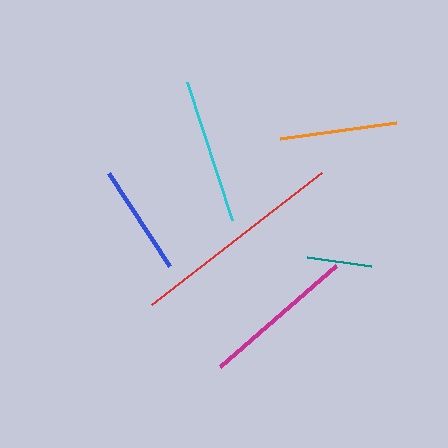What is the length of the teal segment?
The teal segment is approximately 65 pixels long.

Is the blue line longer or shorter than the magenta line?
The magenta line is longer than the blue line.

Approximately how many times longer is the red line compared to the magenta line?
The red line is approximately 1.4 times the length of the magenta line.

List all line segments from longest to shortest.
From longest to shortest: red, magenta, cyan, orange, blue, teal.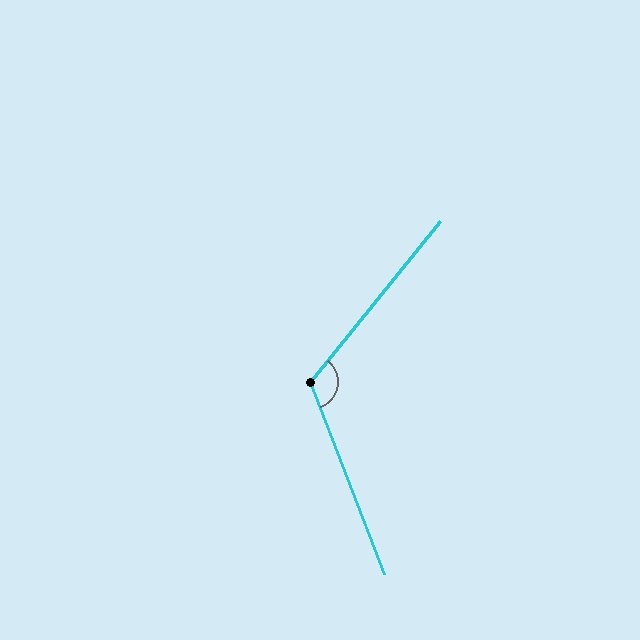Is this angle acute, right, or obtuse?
It is obtuse.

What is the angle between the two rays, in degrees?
Approximately 120 degrees.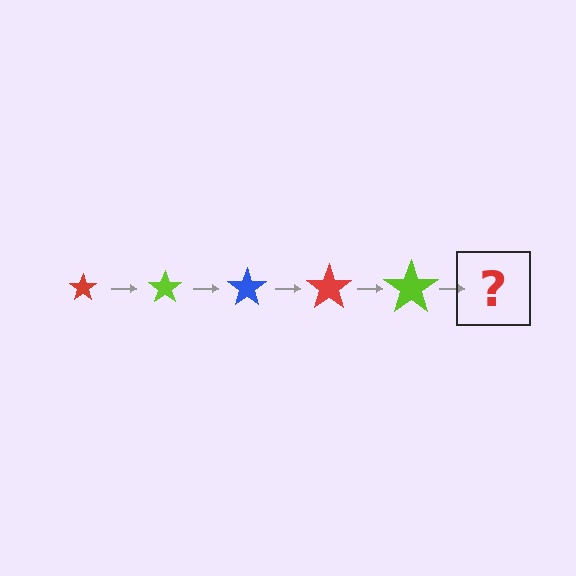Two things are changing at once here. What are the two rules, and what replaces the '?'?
The two rules are that the star grows larger each step and the color cycles through red, lime, and blue. The '?' should be a blue star, larger than the previous one.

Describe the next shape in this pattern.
It should be a blue star, larger than the previous one.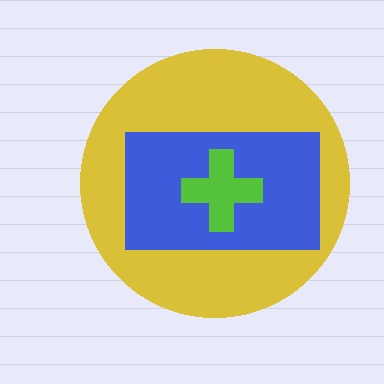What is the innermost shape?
The lime cross.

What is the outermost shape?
The yellow circle.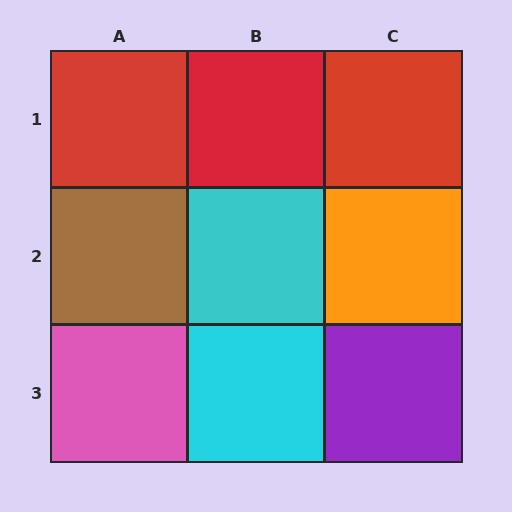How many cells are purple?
1 cell is purple.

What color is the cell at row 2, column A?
Brown.